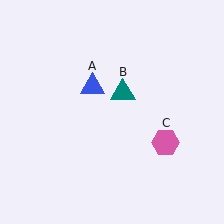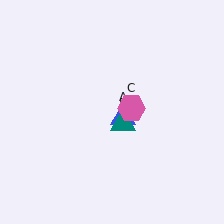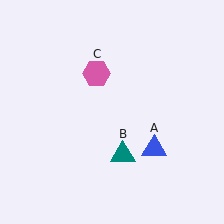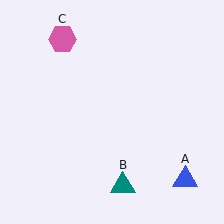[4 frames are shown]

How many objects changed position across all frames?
3 objects changed position: blue triangle (object A), teal triangle (object B), pink hexagon (object C).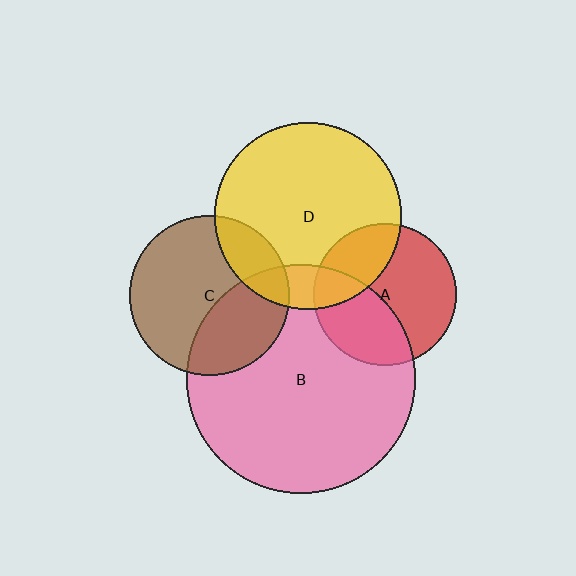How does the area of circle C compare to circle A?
Approximately 1.3 times.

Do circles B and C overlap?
Yes.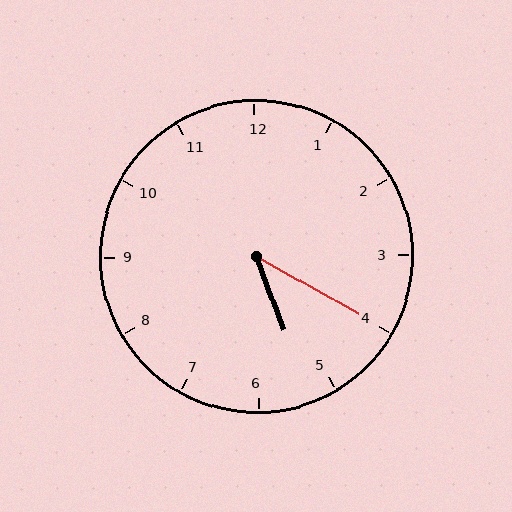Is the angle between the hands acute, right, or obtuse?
It is acute.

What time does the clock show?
5:20.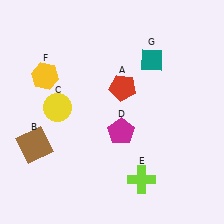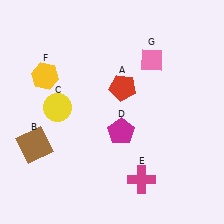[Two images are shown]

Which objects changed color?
E changed from lime to magenta. G changed from teal to pink.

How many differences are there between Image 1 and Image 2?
There are 2 differences between the two images.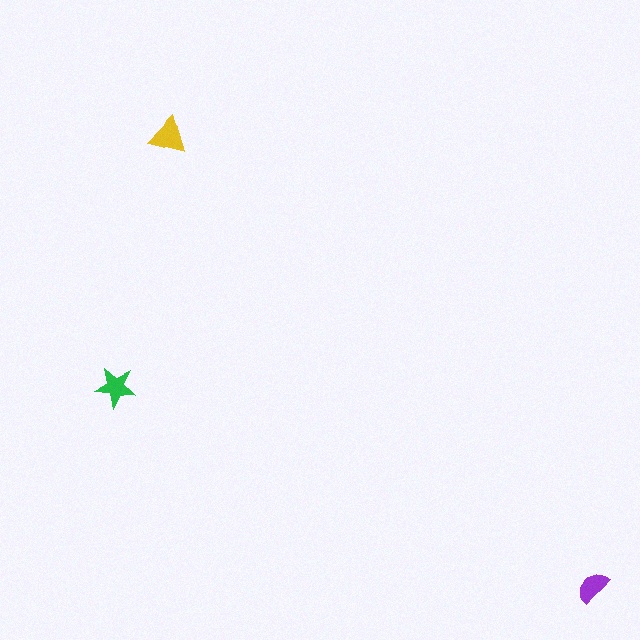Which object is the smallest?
The purple semicircle.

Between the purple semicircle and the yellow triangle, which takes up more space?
The yellow triangle.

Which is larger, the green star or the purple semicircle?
The green star.